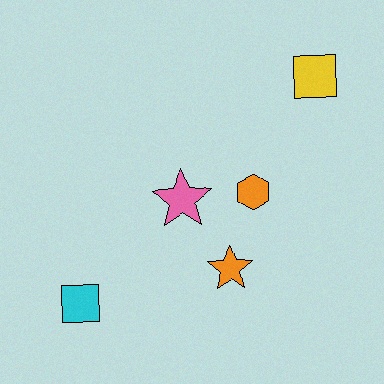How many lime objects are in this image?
There are no lime objects.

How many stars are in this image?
There are 2 stars.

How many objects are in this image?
There are 5 objects.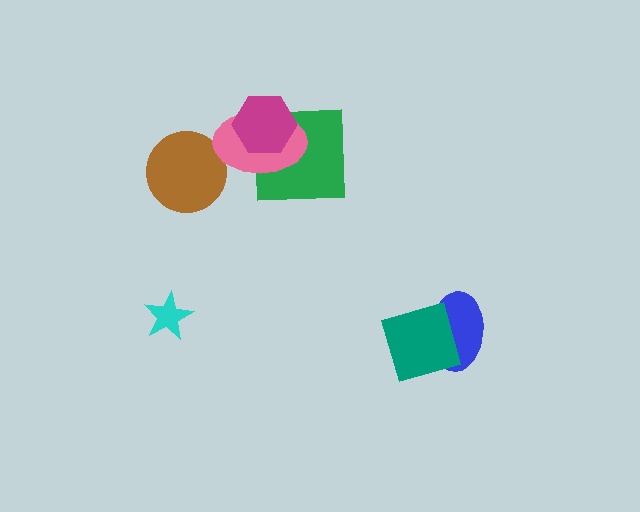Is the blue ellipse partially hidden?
Yes, it is partially covered by another shape.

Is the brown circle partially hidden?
No, no other shape covers it.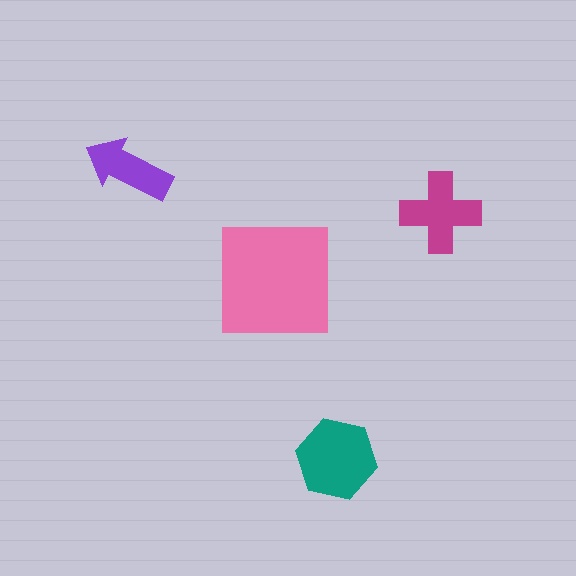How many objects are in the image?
There are 4 objects in the image.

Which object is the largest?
The pink square.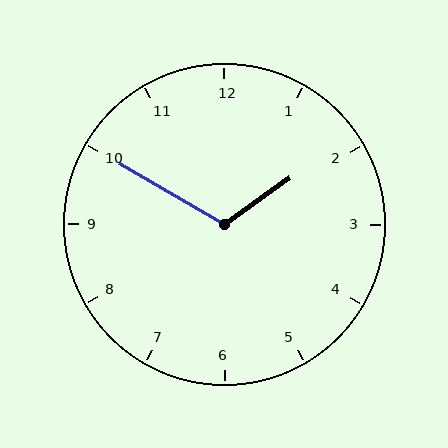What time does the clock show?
1:50.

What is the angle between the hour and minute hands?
Approximately 115 degrees.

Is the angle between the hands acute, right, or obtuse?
It is obtuse.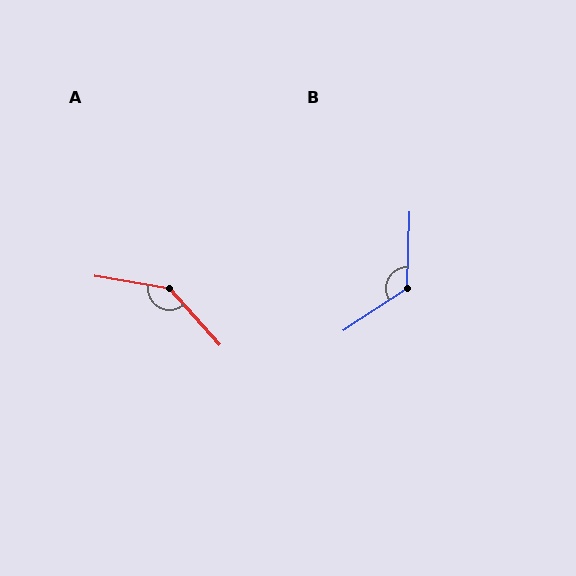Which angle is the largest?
A, at approximately 142 degrees.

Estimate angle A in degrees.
Approximately 142 degrees.